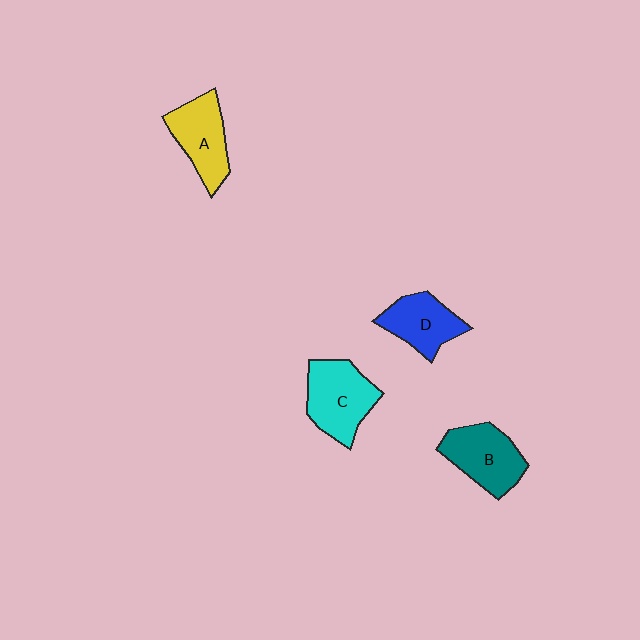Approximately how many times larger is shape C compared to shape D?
Approximately 1.3 times.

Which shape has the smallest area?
Shape D (blue).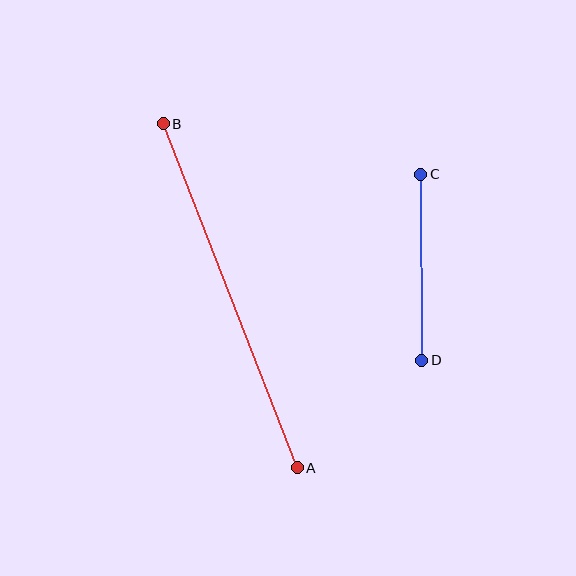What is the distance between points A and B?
The distance is approximately 369 pixels.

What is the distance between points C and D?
The distance is approximately 186 pixels.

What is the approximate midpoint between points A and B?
The midpoint is at approximately (230, 296) pixels.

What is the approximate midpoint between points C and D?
The midpoint is at approximately (421, 267) pixels.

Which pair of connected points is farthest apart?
Points A and B are farthest apart.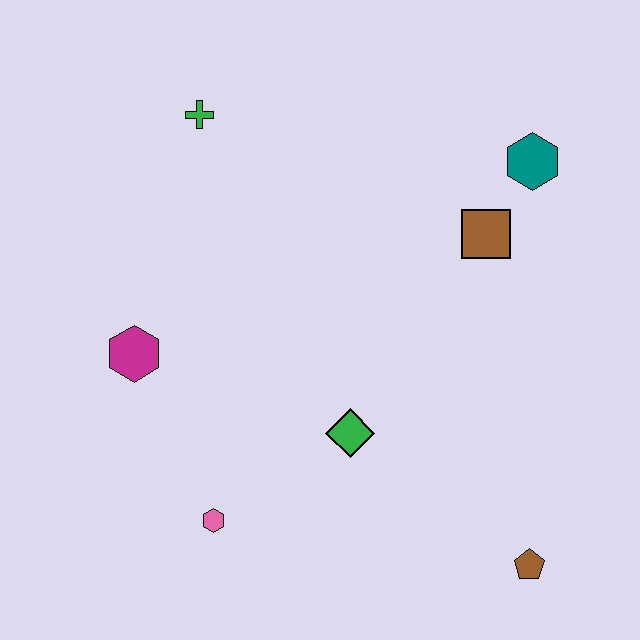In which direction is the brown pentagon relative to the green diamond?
The brown pentagon is to the right of the green diamond.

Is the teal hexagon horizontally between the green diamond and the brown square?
No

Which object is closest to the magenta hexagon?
The pink hexagon is closest to the magenta hexagon.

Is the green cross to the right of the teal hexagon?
No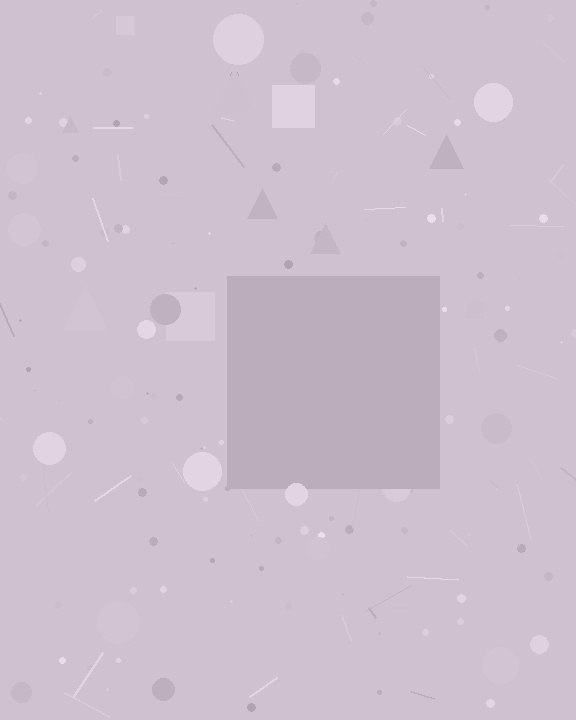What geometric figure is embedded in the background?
A square is embedded in the background.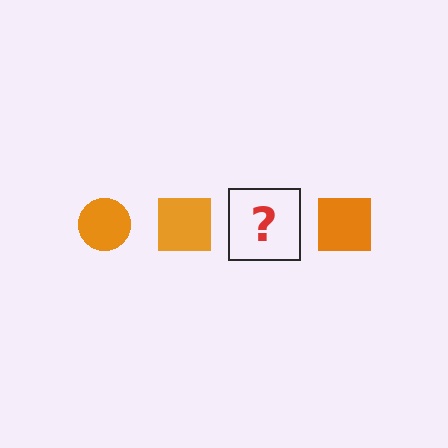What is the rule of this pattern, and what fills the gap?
The rule is that the pattern cycles through circle, square shapes in orange. The gap should be filled with an orange circle.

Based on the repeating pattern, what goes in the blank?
The blank should be an orange circle.